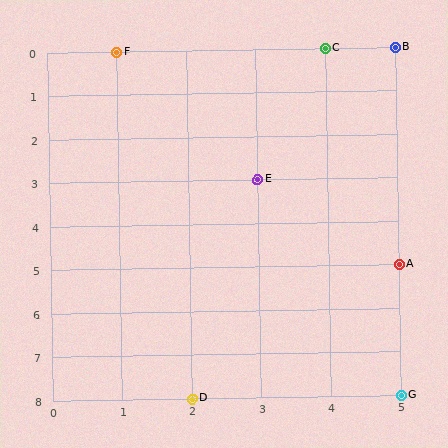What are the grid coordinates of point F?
Point F is at grid coordinates (1, 0).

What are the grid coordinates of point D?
Point D is at grid coordinates (2, 8).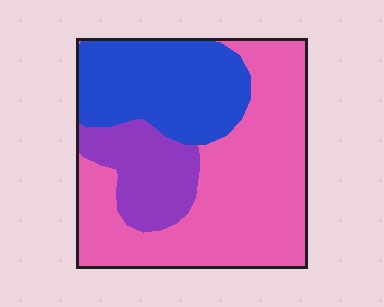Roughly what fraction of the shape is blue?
Blue takes up between a sixth and a third of the shape.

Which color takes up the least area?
Purple, at roughly 15%.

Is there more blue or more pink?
Pink.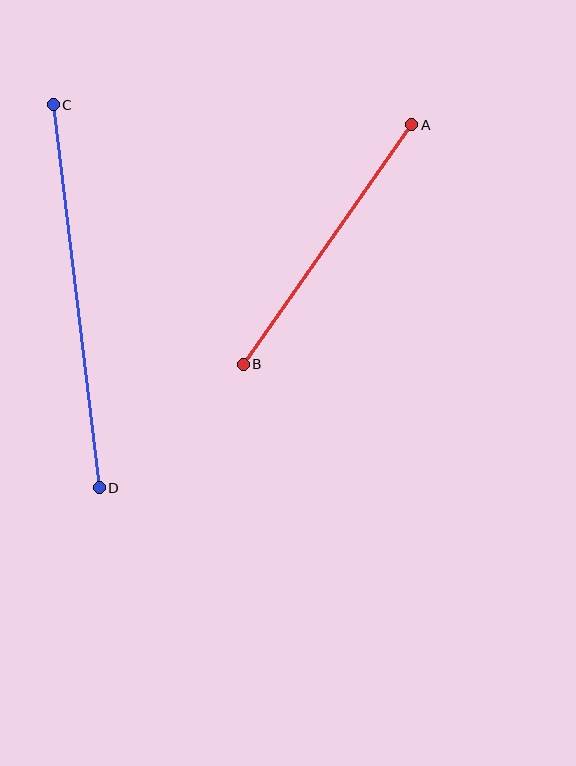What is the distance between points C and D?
The distance is approximately 386 pixels.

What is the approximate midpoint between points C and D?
The midpoint is at approximately (76, 296) pixels.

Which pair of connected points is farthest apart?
Points C and D are farthest apart.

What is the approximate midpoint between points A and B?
The midpoint is at approximately (328, 244) pixels.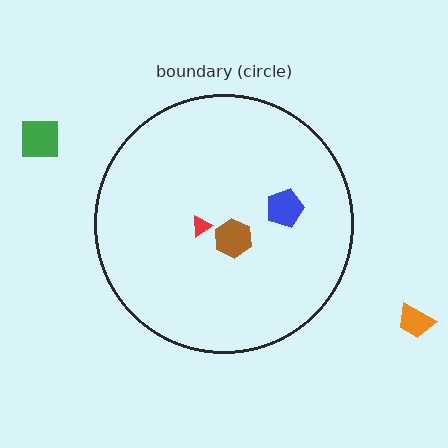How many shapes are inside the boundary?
3 inside, 2 outside.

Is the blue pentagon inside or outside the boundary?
Inside.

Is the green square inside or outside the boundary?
Outside.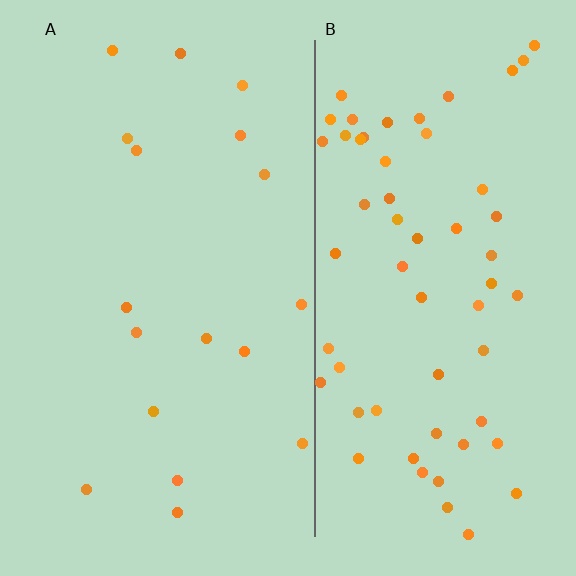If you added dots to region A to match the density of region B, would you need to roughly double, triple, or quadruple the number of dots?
Approximately quadruple.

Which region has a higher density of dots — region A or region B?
B (the right).